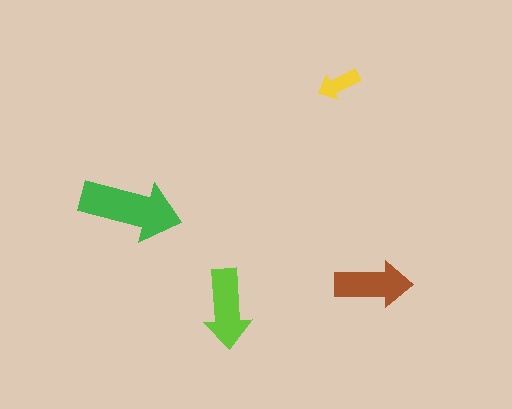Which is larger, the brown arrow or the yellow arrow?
The brown one.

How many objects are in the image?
There are 4 objects in the image.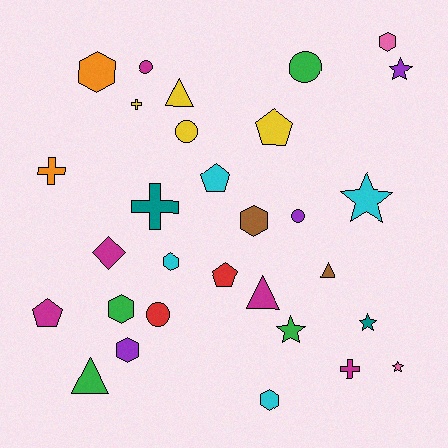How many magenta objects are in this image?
There are 5 magenta objects.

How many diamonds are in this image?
There is 1 diamond.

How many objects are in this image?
There are 30 objects.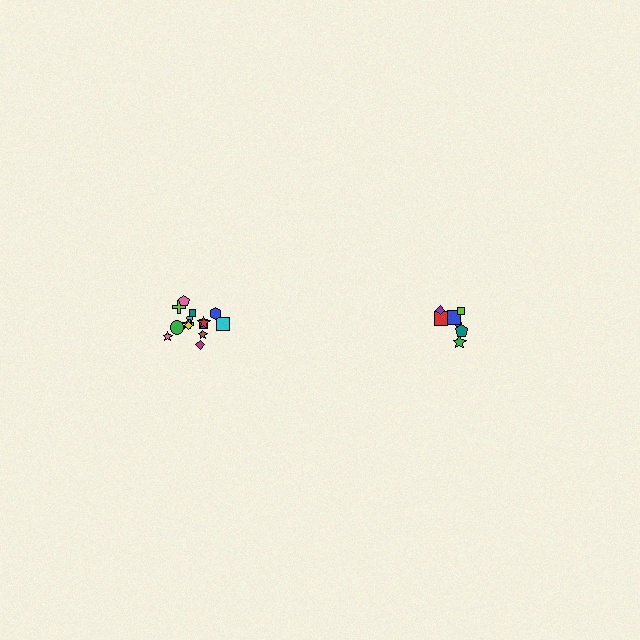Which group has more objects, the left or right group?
The left group.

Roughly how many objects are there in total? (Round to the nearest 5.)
Roughly 20 objects in total.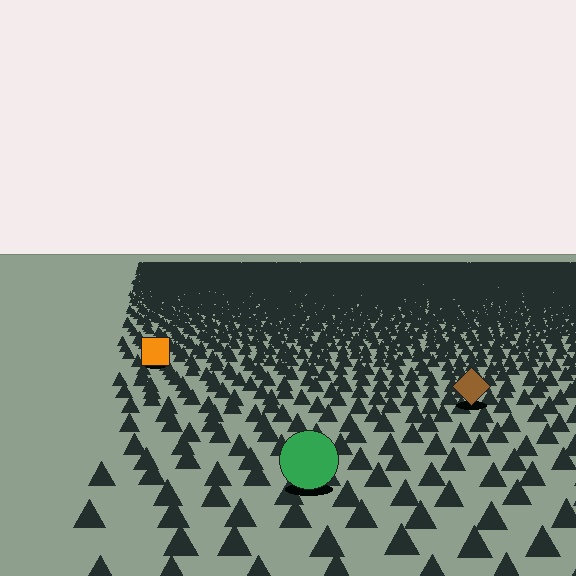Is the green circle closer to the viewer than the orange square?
Yes. The green circle is closer — you can tell from the texture gradient: the ground texture is coarser near it.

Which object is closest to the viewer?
The green circle is closest. The texture marks near it are larger and more spread out.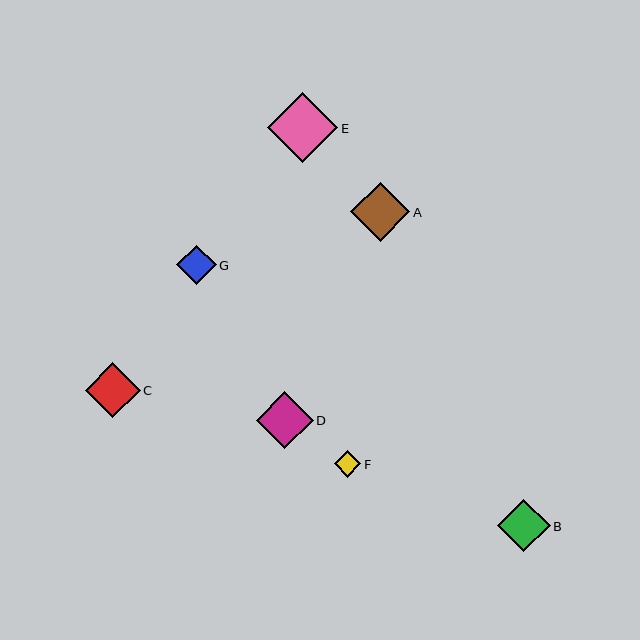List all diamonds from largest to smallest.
From largest to smallest: E, A, D, C, B, G, F.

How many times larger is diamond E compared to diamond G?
Diamond E is approximately 1.8 times the size of diamond G.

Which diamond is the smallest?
Diamond F is the smallest with a size of approximately 27 pixels.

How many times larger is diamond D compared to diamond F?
Diamond D is approximately 2.1 times the size of diamond F.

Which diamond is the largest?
Diamond E is the largest with a size of approximately 70 pixels.